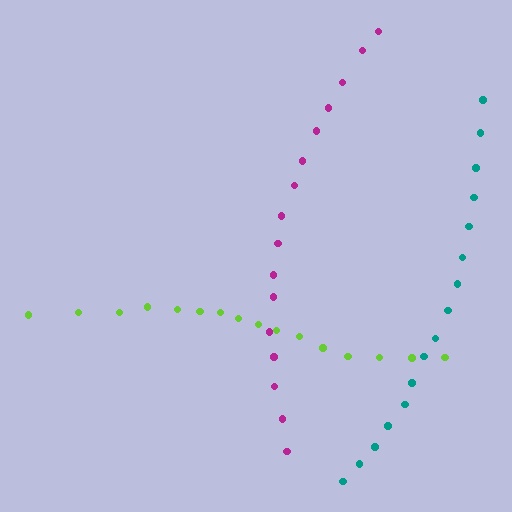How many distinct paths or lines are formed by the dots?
There are 3 distinct paths.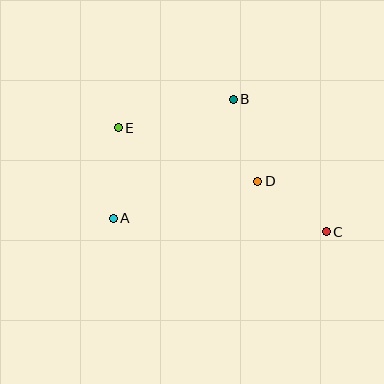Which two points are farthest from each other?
Points C and E are farthest from each other.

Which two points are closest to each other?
Points C and D are closest to each other.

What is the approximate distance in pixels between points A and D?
The distance between A and D is approximately 149 pixels.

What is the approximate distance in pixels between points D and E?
The distance between D and E is approximately 149 pixels.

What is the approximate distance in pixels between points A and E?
The distance between A and E is approximately 91 pixels.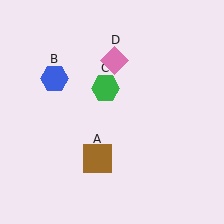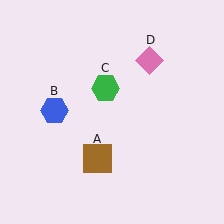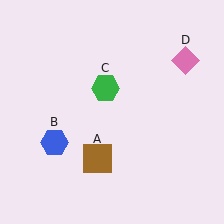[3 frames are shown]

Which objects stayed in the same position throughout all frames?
Brown square (object A) and green hexagon (object C) remained stationary.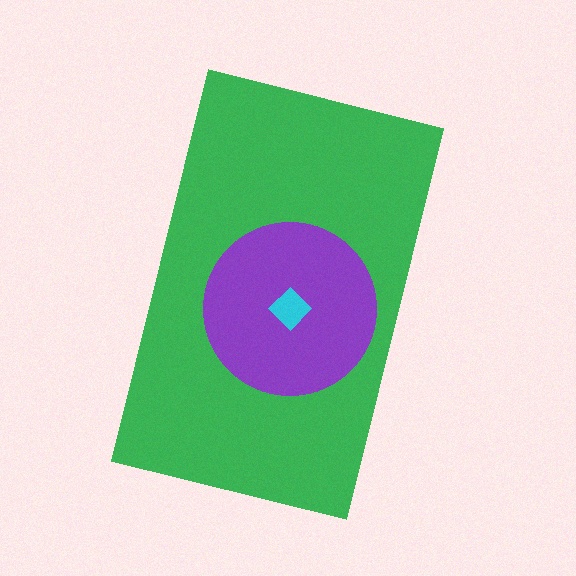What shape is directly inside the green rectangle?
The purple circle.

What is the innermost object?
The cyan diamond.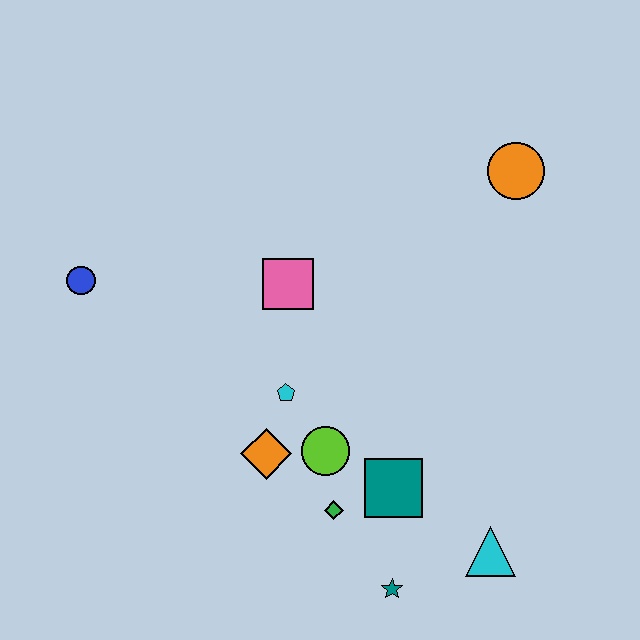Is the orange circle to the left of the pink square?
No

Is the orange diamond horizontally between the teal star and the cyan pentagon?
No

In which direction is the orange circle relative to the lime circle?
The orange circle is above the lime circle.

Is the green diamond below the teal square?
Yes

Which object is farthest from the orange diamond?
The orange circle is farthest from the orange diamond.